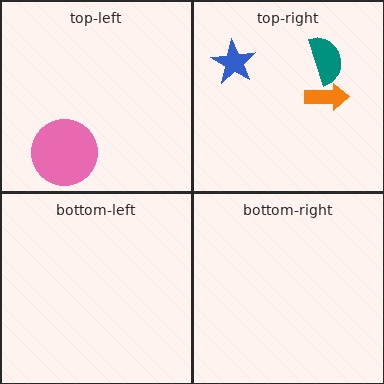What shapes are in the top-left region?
The pink circle.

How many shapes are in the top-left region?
1.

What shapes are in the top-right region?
The blue star, the orange arrow, the teal semicircle.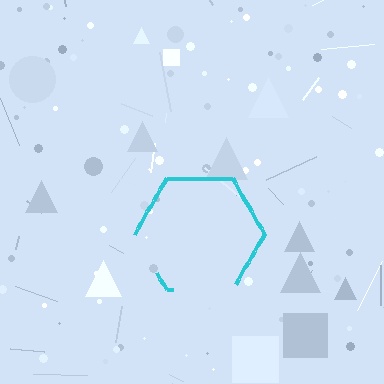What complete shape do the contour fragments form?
The contour fragments form a hexagon.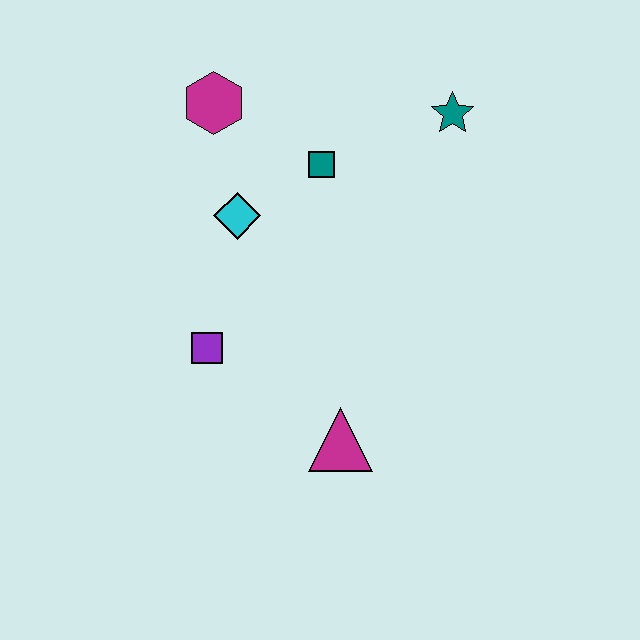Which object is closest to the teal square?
The cyan diamond is closest to the teal square.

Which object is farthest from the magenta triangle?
The magenta hexagon is farthest from the magenta triangle.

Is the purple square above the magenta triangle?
Yes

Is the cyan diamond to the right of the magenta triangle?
No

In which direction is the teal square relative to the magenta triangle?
The teal square is above the magenta triangle.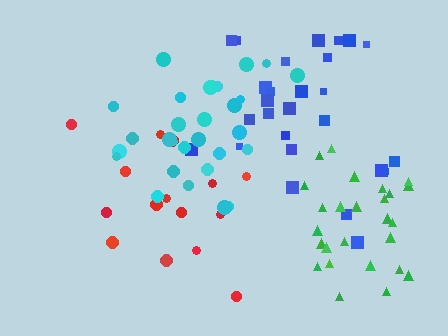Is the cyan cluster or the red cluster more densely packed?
Cyan.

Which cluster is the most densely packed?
Green.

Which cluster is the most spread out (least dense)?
Blue.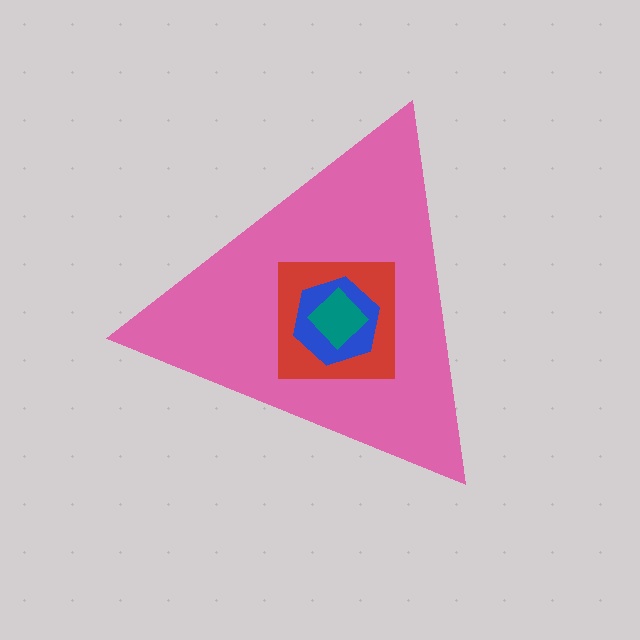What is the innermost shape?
The teal diamond.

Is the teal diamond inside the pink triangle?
Yes.